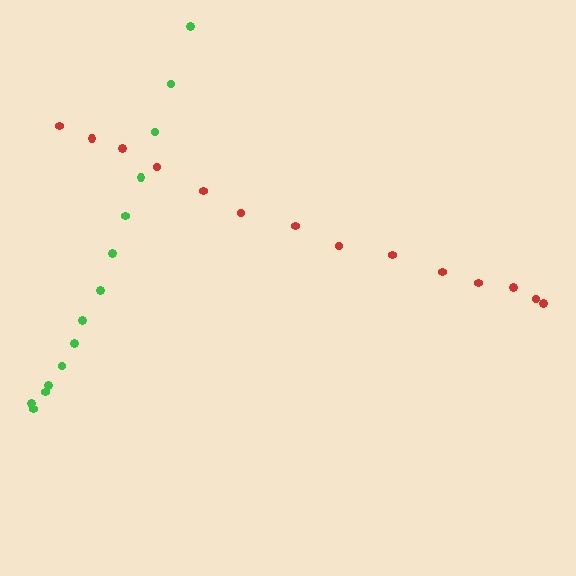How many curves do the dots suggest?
There are 2 distinct paths.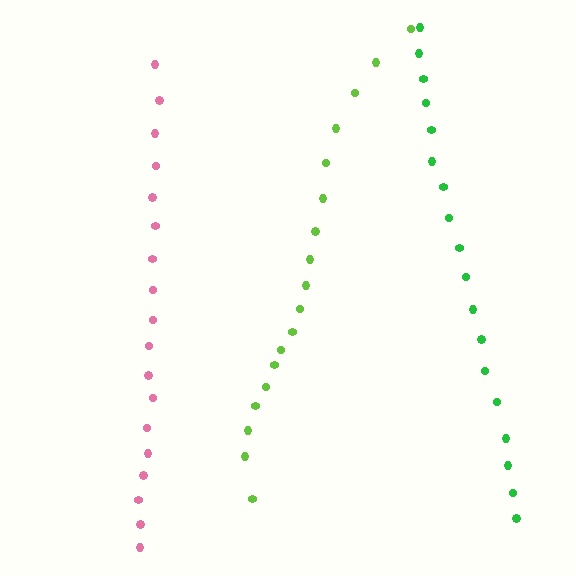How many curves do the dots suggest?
There are 3 distinct paths.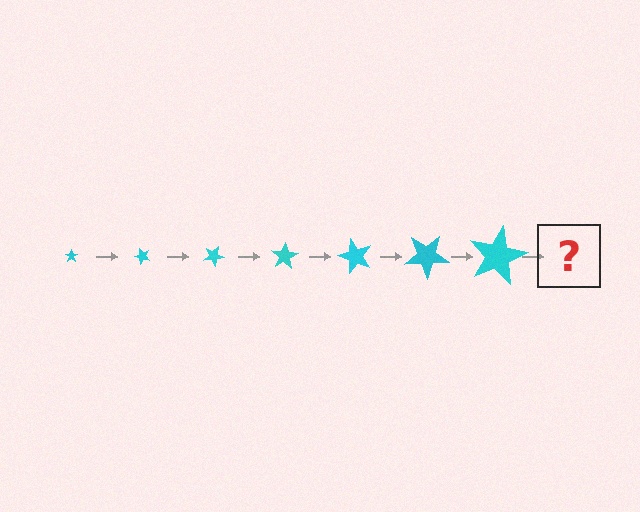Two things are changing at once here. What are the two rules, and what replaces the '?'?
The two rules are that the star grows larger each step and it rotates 50 degrees each step. The '?' should be a star, larger than the previous one and rotated 350 degrees from the start.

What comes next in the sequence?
The next element should be a star, larger than the previous one and rotated 350 degrees from the start.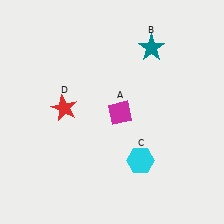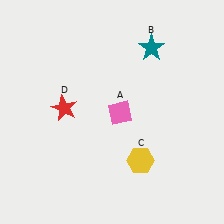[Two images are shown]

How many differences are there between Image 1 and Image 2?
There are 2 differences between the two images.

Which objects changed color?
A changed from magenta to pink. C changed from cyan to yellow.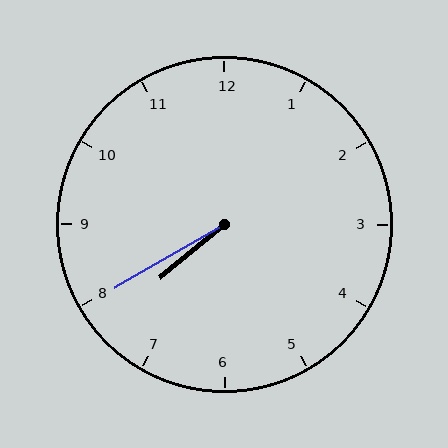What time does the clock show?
7:40.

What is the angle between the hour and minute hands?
Approximately 10 degrees.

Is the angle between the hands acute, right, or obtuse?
It is acute.